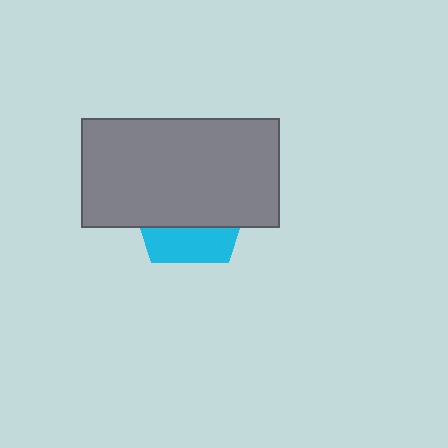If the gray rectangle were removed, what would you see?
You would see the complete cyan pentagon.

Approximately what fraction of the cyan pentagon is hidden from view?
Roughly 69% of the cyan pentagon is hidden behind the gray rectangle.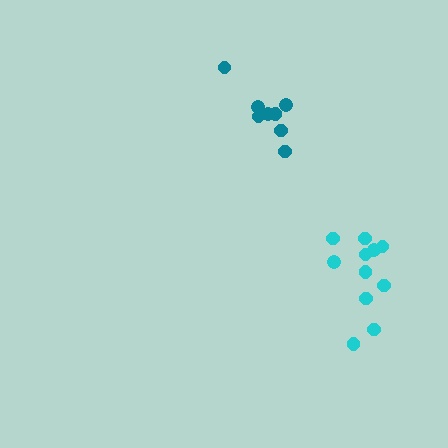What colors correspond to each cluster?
The clusters are colored: cyan, teal.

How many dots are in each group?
Group 1: 11 dots, Group 2: 8 dots (19 total).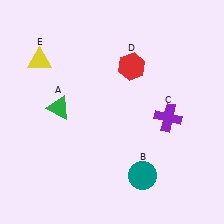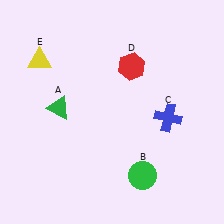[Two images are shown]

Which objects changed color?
B changed from teal to green. C changed from purple to blue.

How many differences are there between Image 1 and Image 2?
There are 2 differences between the two images.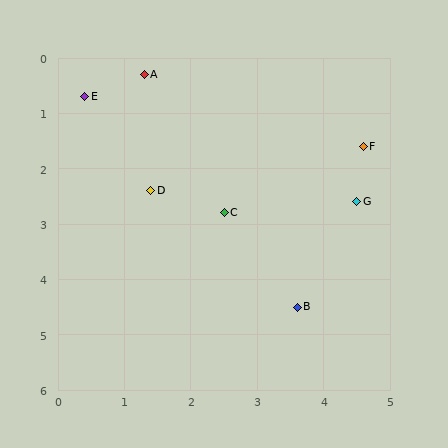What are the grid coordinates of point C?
Point C is at approximately (2.5, 2.8).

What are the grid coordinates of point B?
Point B is at approximately (3.6, 4.5).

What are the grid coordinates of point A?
Point A is at approximately (1.3, 0.3).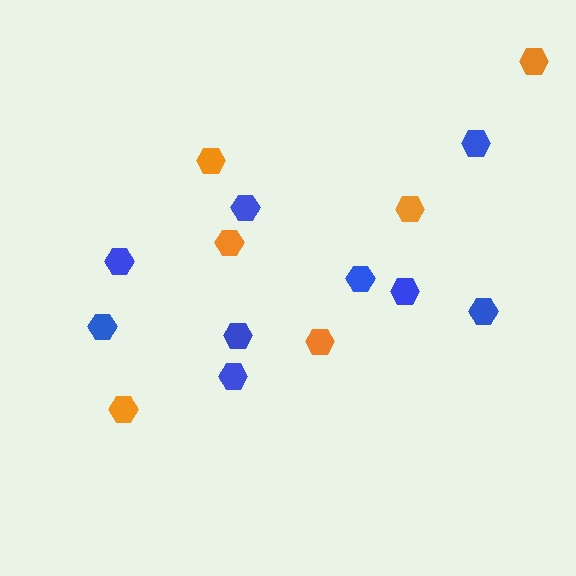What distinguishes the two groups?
There are 2 groups: one group of orange hexagons (6) and one group of blue hexagons (9).